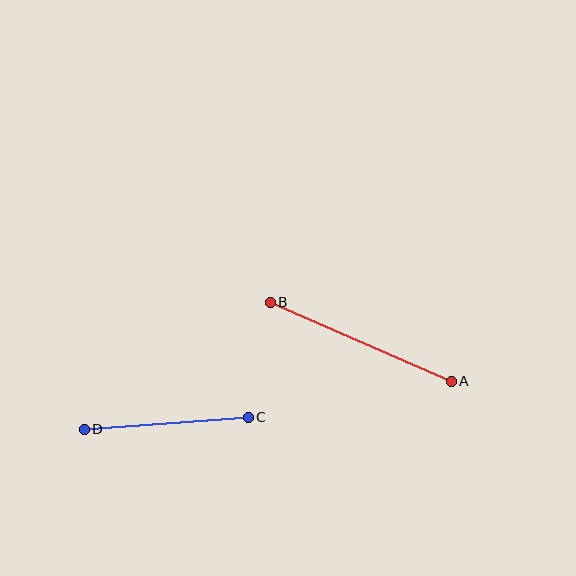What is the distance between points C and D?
The distance is approximately 165 pixels.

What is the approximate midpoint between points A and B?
The midpoint is at approximately (361, 342) pixels.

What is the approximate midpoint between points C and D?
The midpoint is at approximately (166, 423) pixels.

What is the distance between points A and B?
The distance is approximately 198 pixels.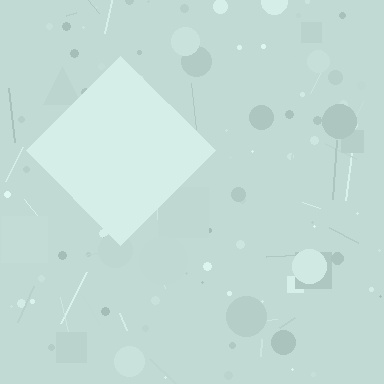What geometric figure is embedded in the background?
A diamond is embedded in the background.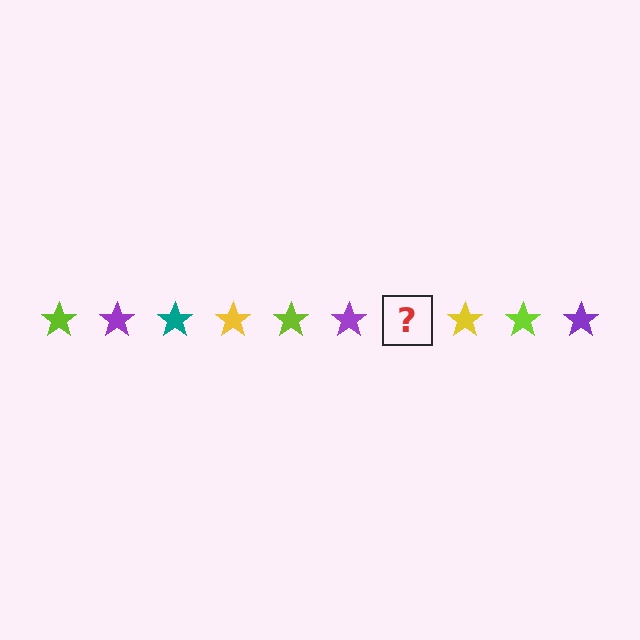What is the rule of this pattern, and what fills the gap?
The rule is that the pattern cycles through lime, purple, teal, yellow stars. The gap should be filled with a teal star.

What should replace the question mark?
The question mark should be replaced with a teal star.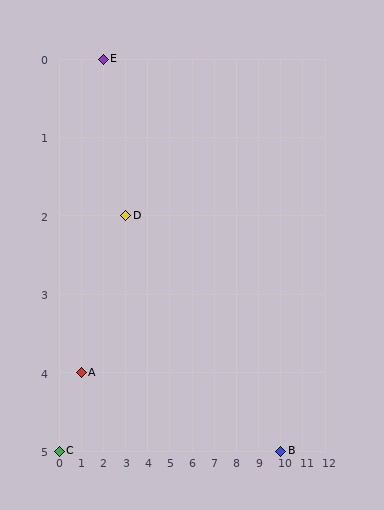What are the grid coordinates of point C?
Point C is at grid coordinates (0, 5).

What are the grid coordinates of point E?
Point E is at grid coordinates (2, 0).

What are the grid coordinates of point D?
Point D is at grid coordinates (3, 2).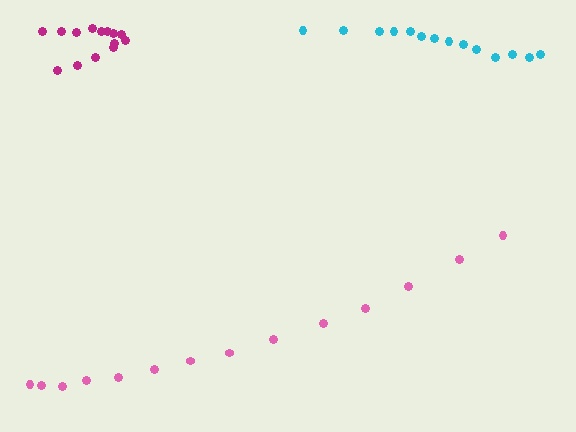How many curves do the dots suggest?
There are 3 distinct paths.